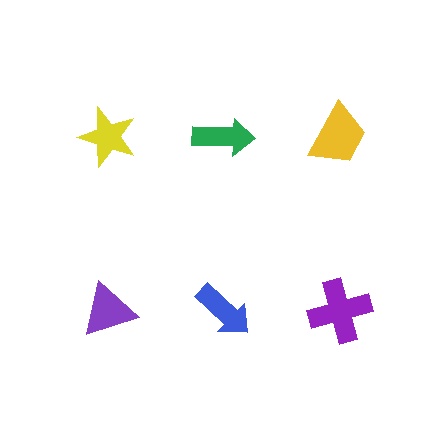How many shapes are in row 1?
3 shapes.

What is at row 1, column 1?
A yellow star.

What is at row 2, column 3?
A purple cross.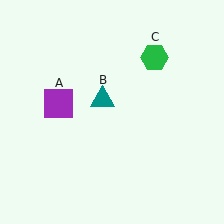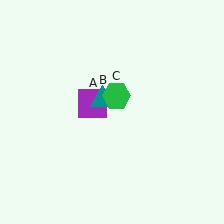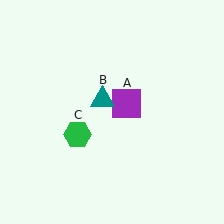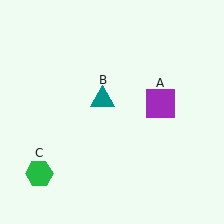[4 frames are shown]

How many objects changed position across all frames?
2 objects changed position: purple square (object A), green hexagon (object C).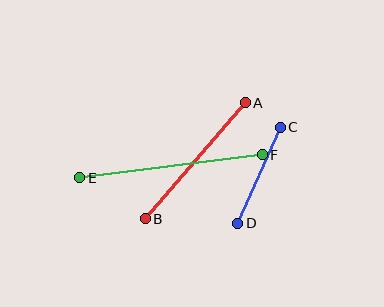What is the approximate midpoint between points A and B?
The midpoint is at approximately (195, 161) pixels.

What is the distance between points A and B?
The distance is approximately 153 pixels.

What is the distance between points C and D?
The distance is approximately 105 pixels.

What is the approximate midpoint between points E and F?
The midpoint is at approximately (171, 166) pixels.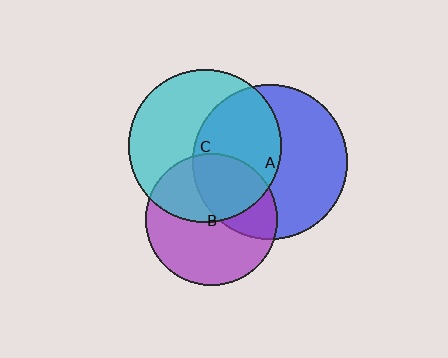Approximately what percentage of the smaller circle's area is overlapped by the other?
Approximately 45%.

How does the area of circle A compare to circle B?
Approximately 1.4 times.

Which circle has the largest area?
Circle A (blue).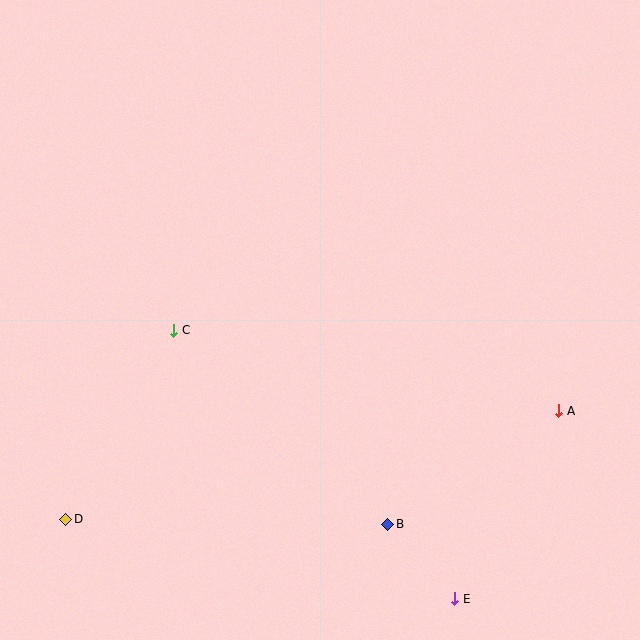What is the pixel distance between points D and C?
The distance between D and C is 217 pixels.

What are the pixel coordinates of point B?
Point B is at (388, 524).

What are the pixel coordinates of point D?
Point D is at (66, 519).